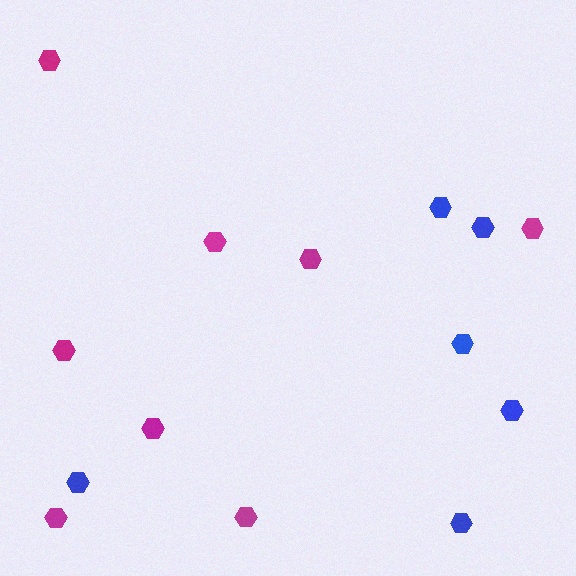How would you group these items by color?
There are 2 groups: one group of blue hexagons (6) and one group of magenta hexagons (8).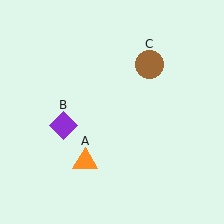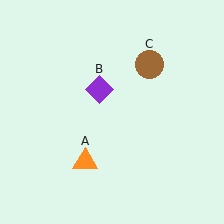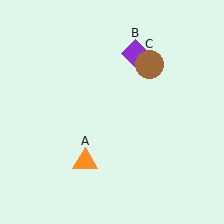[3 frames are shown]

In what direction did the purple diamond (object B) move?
The purple diamond (object B) moved up and to the right.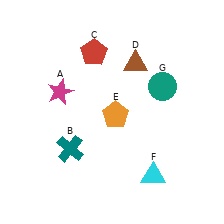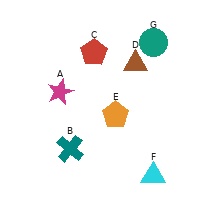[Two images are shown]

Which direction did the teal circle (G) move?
The teal circle (G) moved up.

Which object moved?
The teal circle (G) moved up.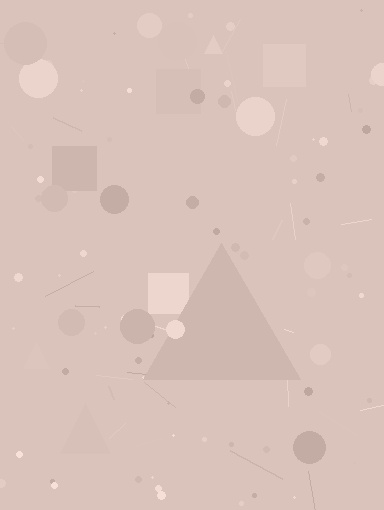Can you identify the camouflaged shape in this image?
The camouflaged shape is a triangle.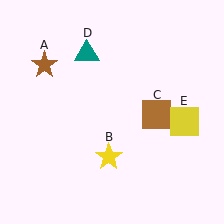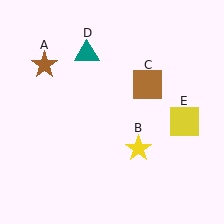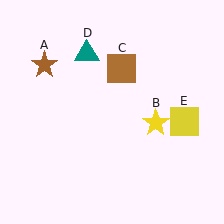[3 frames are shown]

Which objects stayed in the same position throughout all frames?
Brown star (object A) and teal triangle (object D) and yellow square (object E) remained stationary.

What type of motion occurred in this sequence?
The yellow star (object B), brown square (object C) rotated counterclockwise around the center of the scene.